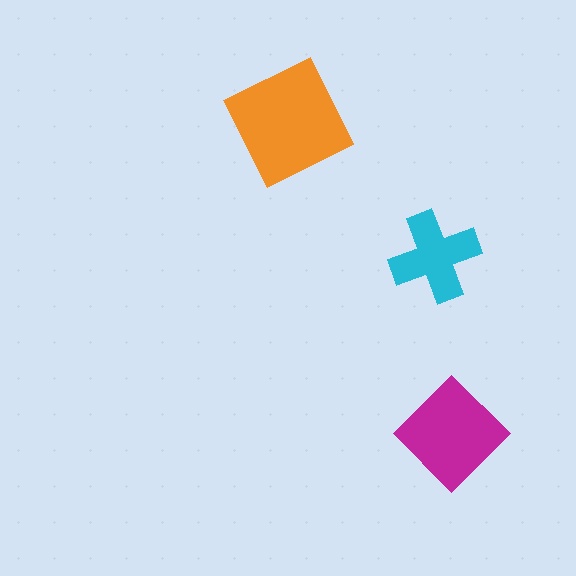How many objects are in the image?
There are 3 objects in the image.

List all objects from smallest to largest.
The cyan cross, the magenta diamond, the orange square.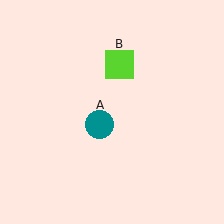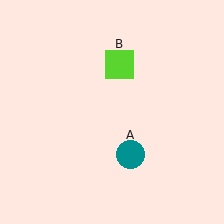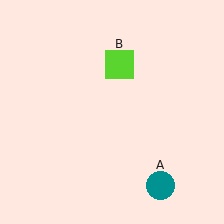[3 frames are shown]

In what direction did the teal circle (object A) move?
The teal circle (object A) moved down and to the right.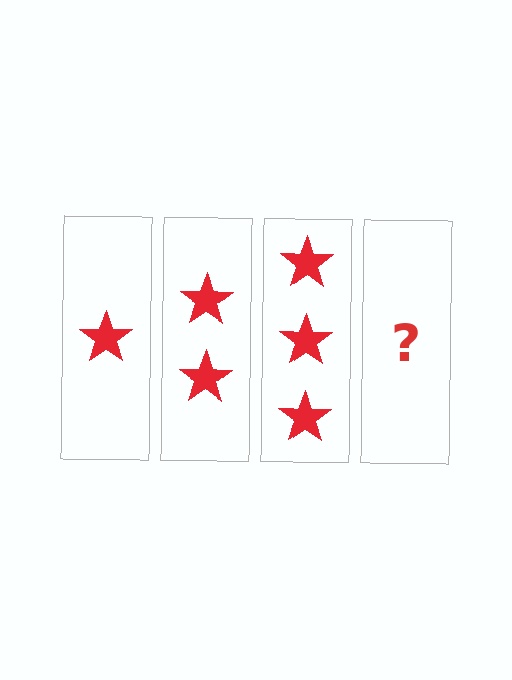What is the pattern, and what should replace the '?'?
The pattern is that each step adds one more star. The '?' should be 4 stars.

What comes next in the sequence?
The next element should be 4 stars.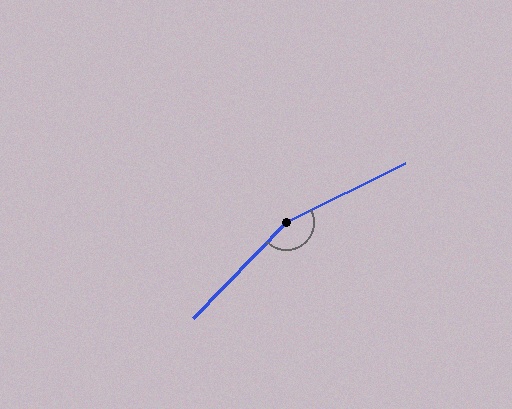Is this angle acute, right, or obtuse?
It is obtuse.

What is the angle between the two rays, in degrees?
Approximately 160 degrees.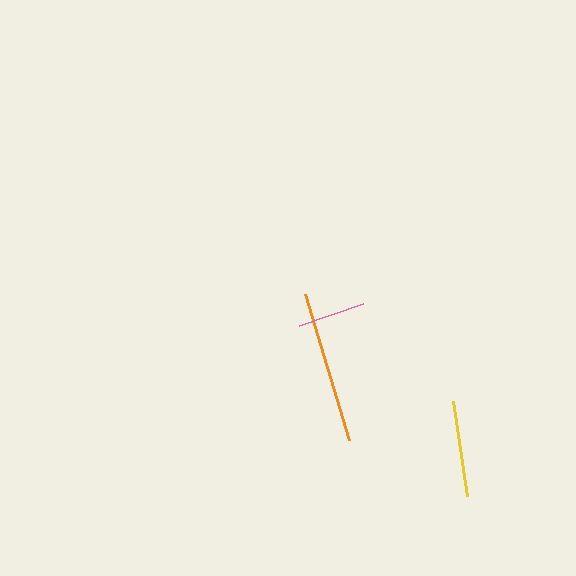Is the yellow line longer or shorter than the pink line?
The yellow line is longer than the pink line.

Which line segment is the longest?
The orange line is the longest at approximately 153 pixels.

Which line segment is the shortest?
The pink line is the shortest at approximately 68 pixels.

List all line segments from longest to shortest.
From longest to shortest: orange, yellow, pink.